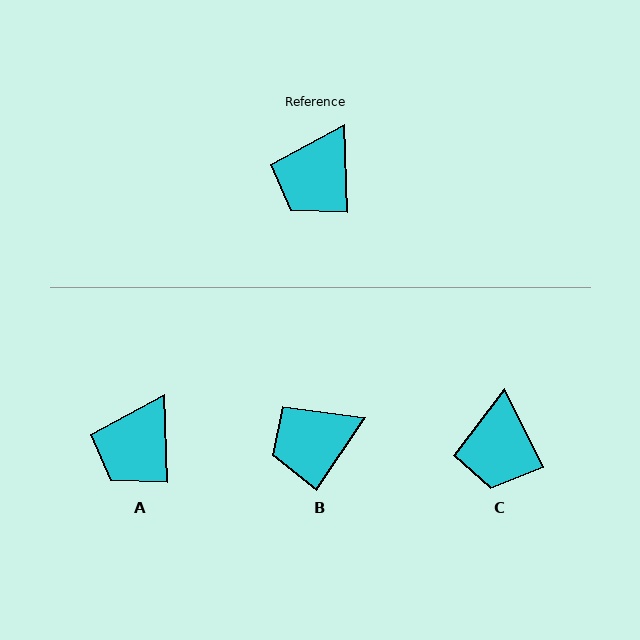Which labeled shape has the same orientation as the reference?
A.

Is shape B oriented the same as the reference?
No, it is off by about 35 degrees.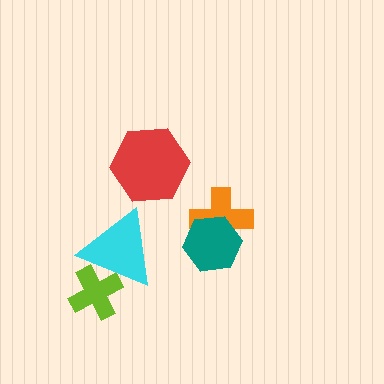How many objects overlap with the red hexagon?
0 objects overlap with the red hexagon.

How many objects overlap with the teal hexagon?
1 object overlaps with the teal hexagon.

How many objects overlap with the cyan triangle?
1 object overlaps with the cyan triangle.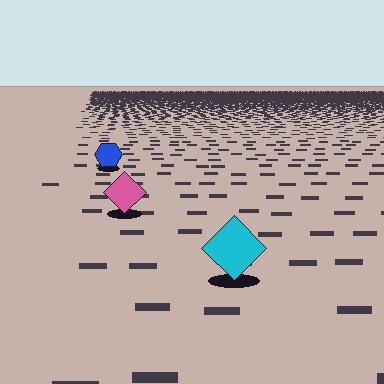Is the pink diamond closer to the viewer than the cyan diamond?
No. The cyan diamond is closer — you can tell from the texture gradient: the ground texture is coarser near it.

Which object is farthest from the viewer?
The blue hexagon is farthest from the viewer. It appears smaller and the ground texture around it is denser.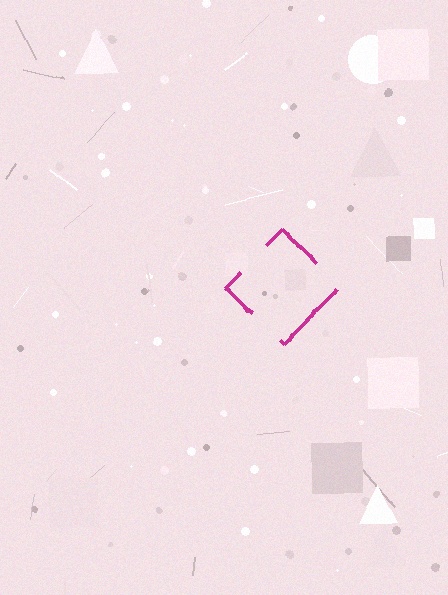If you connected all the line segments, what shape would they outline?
They would outline a diamond.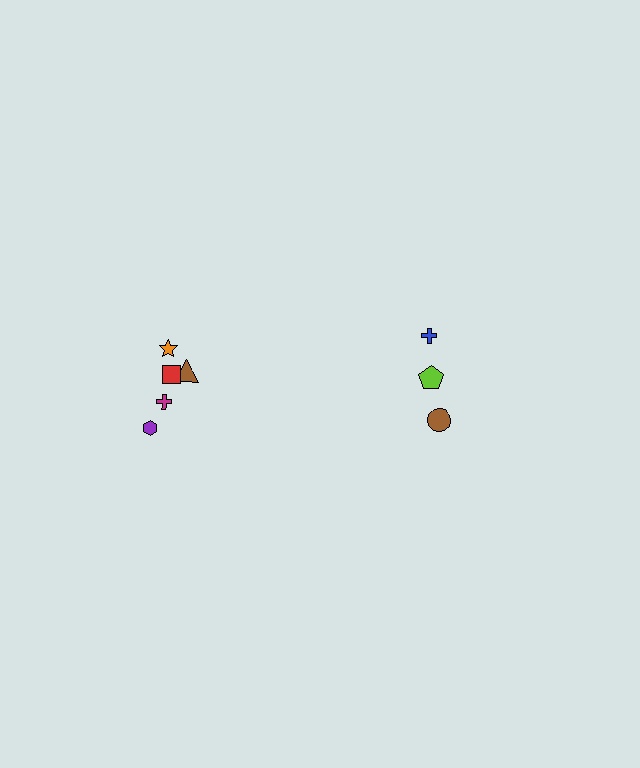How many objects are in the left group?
There are 5 objects.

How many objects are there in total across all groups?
There are 8 objects.